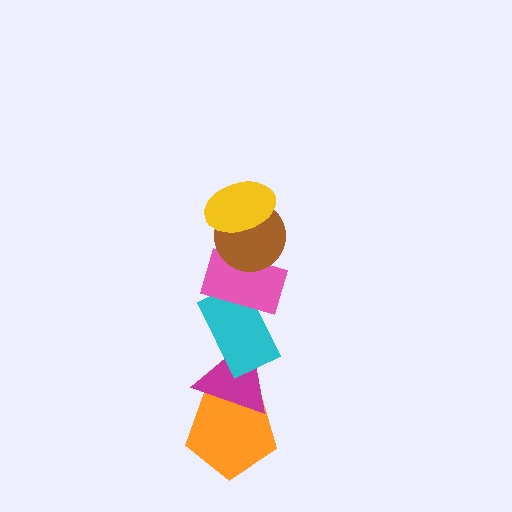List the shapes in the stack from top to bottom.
From top to bottom: the yellow ellipse, the brown circle, the pink rectangle, the cyan rectangle, the magenta triangle, the orange pentagon.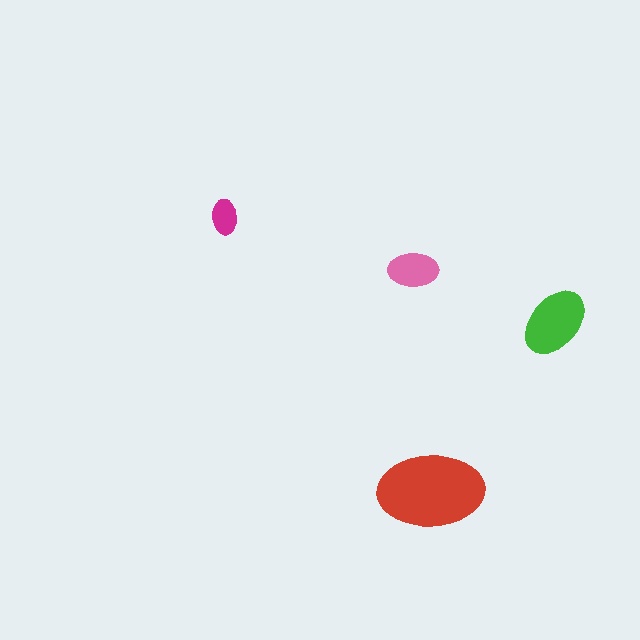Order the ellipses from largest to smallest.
the red one, the green one, the pink one, the magenta one.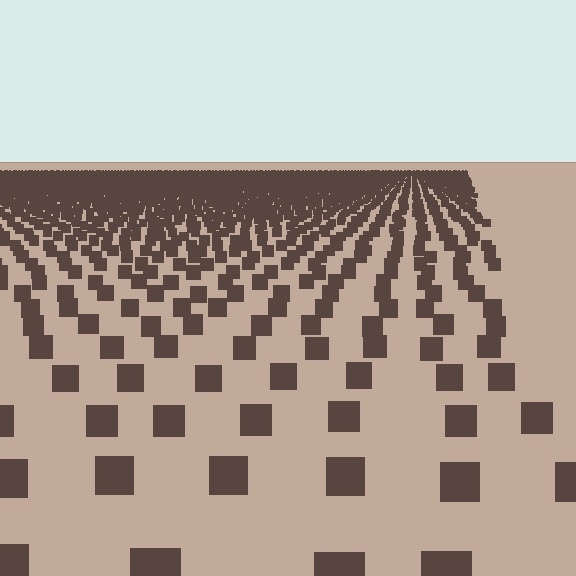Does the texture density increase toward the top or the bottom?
Density increases toward the top.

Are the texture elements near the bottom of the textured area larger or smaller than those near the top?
Larger. Near the bottom, elements are closer to the viewer and appear at a bigger on-screen size.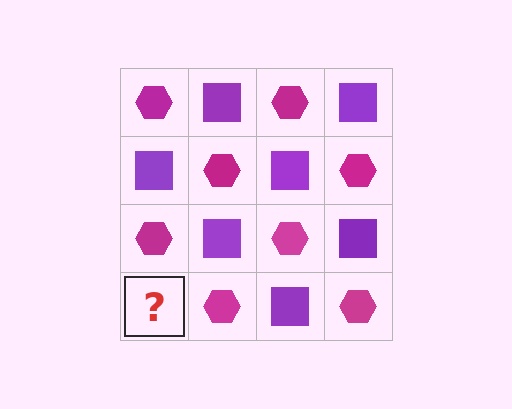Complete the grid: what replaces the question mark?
The question mark should be replaced with a purple square.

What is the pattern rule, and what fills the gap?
The rule is that it alternates magenta hexagon and purple square in a checkerboard pattern. The gap should be filled with a purple square.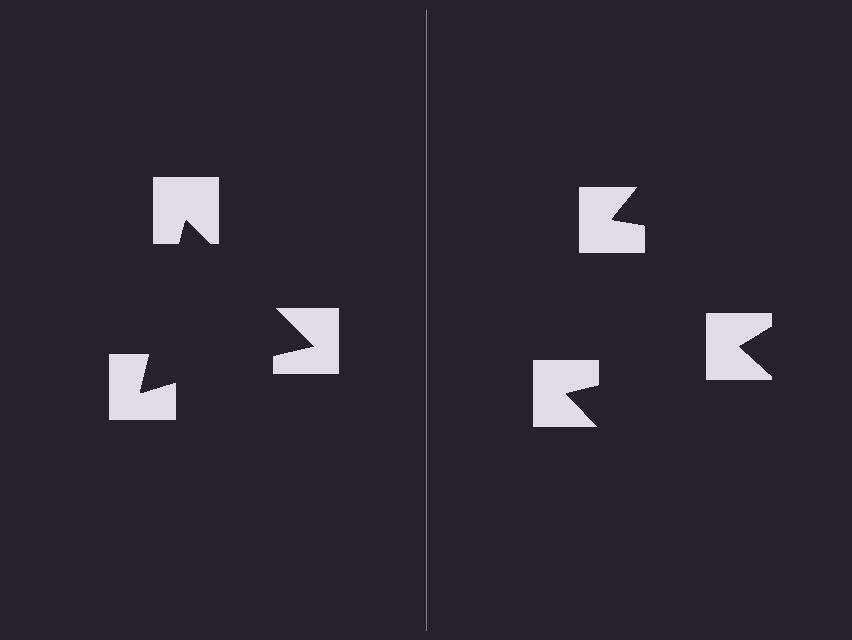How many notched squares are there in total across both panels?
6 — 3 on each side.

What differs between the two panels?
The notched squares are positioned identically on both sides; only the wedge orientations differ. On the left they align to a triangle; on the right they are misaligned.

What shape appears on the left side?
An illusory triangle.